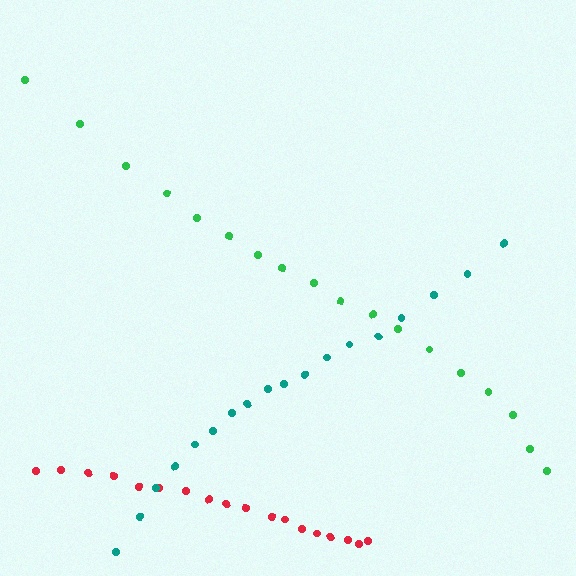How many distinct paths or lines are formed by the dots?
There are 3 distinct paths.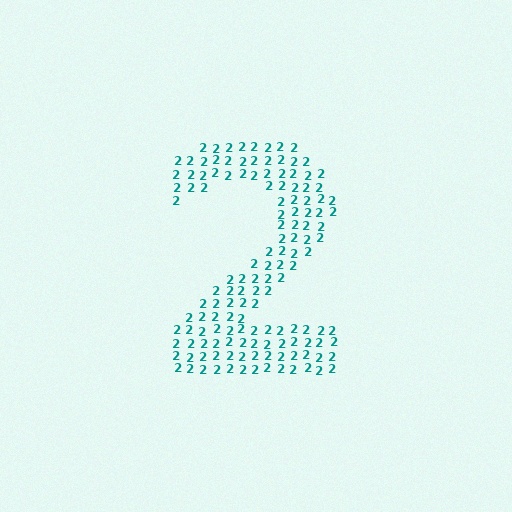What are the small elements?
The small elements are digit 2's.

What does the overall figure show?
The overall figure shows the digit 2.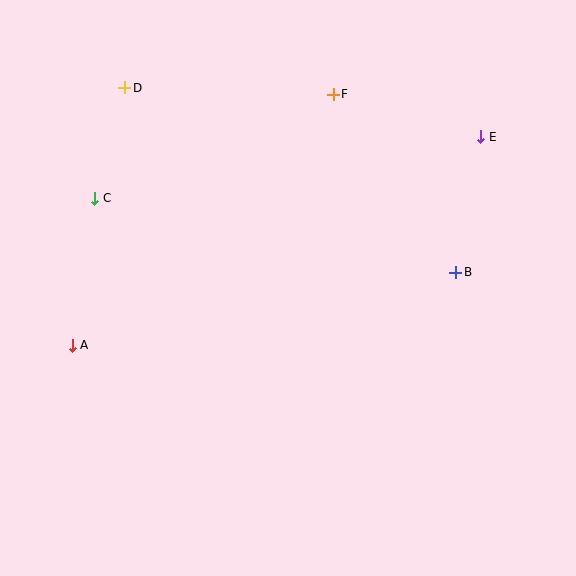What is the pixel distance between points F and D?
The distance between F and D is 208 pixels.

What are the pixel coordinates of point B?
Point B is at (456, 272).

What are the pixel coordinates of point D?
Point D is at (125, 87).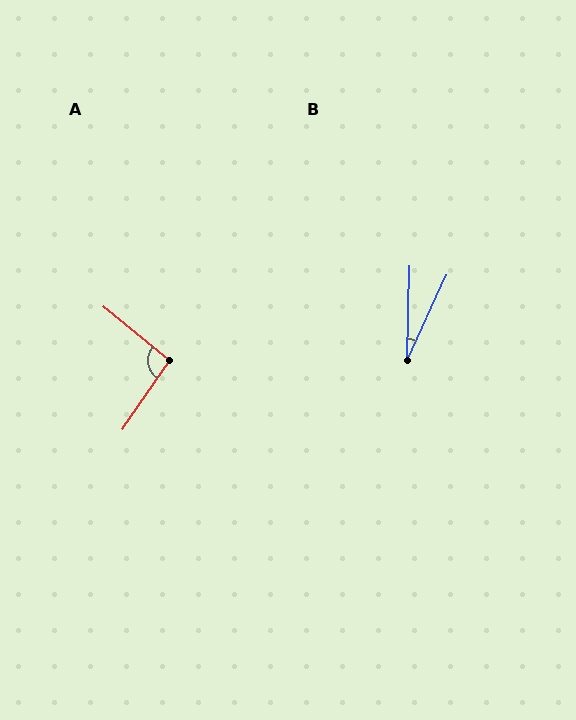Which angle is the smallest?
B, at approximately 23 degrees.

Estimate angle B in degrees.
Approximately 23 degrees.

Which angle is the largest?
A, at approximately 95 degrees.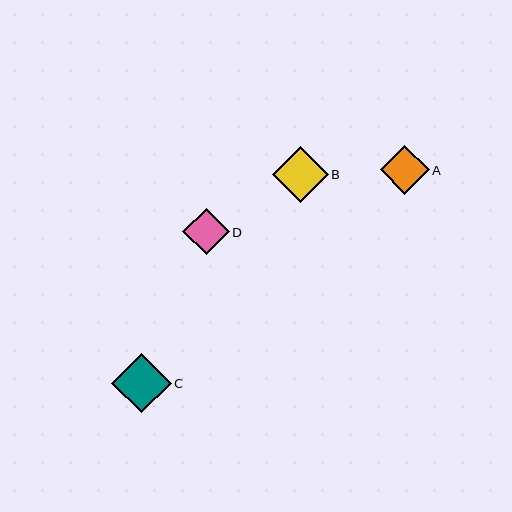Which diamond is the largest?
Diamond C is the largest with a size of approximately 59 pixels.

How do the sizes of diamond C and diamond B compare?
Diamond C and diamond B are approximately the same size.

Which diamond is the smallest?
Diamond D is the smallest with a size of approximately 46 pixels.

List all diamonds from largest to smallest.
From largest to smallest: C, B, A, D.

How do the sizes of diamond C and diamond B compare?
Diamond C and diamond B are approximately the same size.